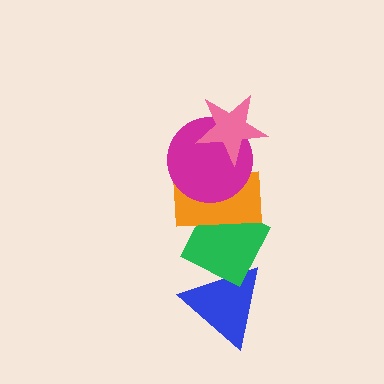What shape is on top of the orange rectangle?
The magenta circle is on top of the orange rectangle.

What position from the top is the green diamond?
The green diamond is 4th from the top.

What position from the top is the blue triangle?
The blue triangle is 5th from the top.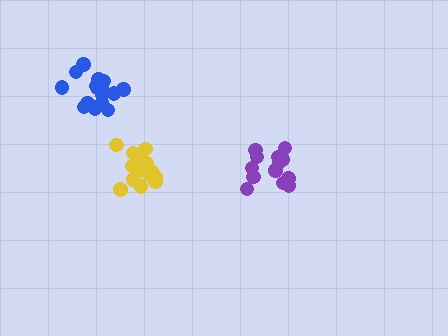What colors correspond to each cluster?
The clusters are colored: yellow, purple, blue.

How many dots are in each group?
Group 1: 15 dots, Group 2: 13 dots, Group 3: 18 dots (46 total).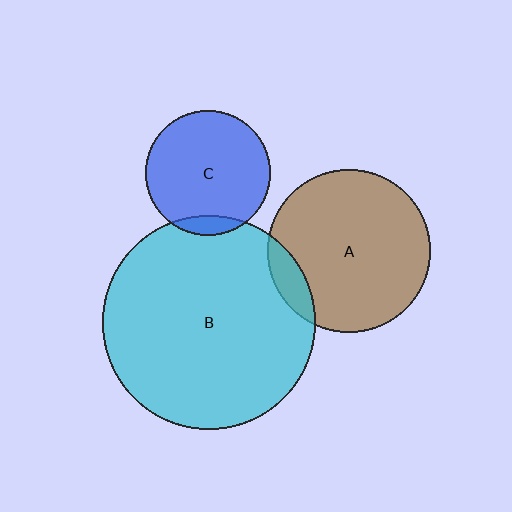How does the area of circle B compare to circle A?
Approximately 1.7 times.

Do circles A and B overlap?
Yes.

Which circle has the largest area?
Circle B (cyan).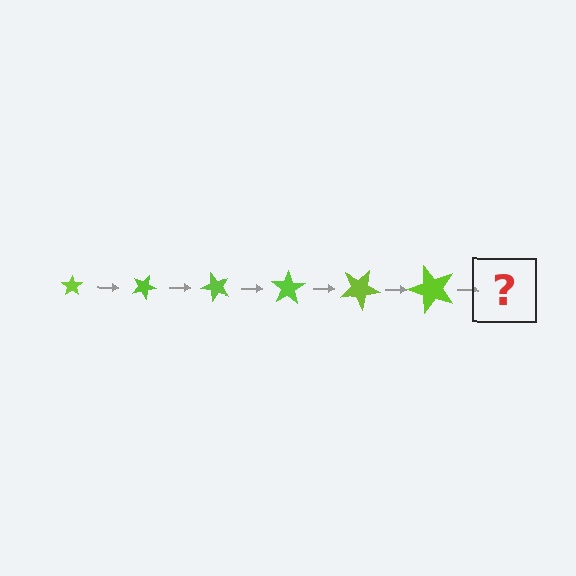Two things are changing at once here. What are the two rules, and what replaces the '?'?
The two rules are that the star grows larger each step and it rotates 25 degrees each step. The '?' should be a star, larger than the previous one and rotated 150 degrees from the start.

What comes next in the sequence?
The next element should be a star, larger than the previous one and rotated 150 degrees from the start.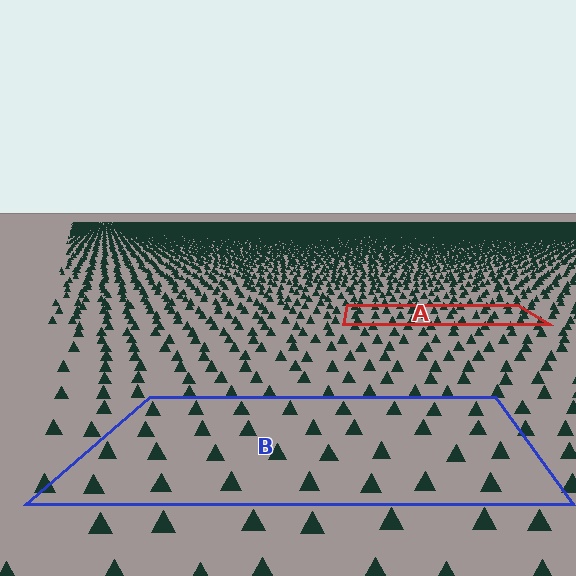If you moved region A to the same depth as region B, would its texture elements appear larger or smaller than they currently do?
They would appear larger. At a closer depth, the same texture elements are projected at a bigger on-screen size.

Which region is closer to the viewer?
Region B is closer. The texture elements there are larger and more spread out.